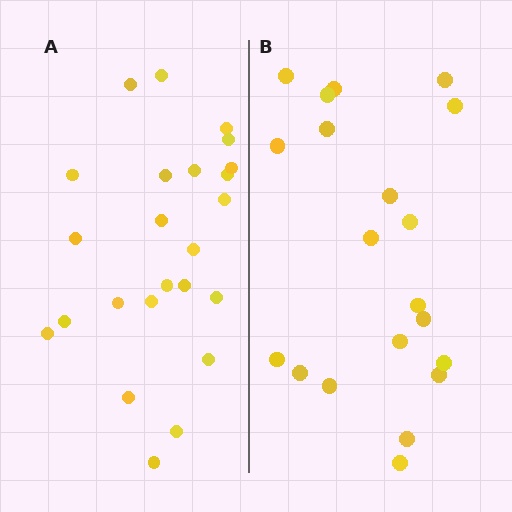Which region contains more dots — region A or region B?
Region A (the left region) has more dots.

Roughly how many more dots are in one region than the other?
Region A has about 4 more dots than region B.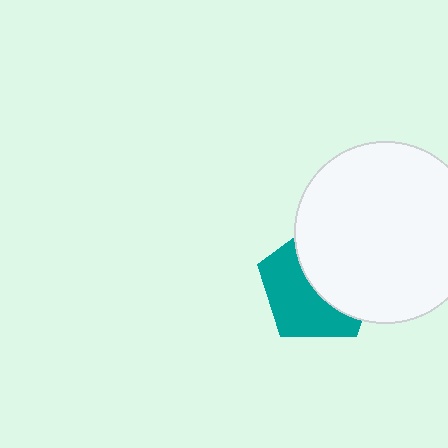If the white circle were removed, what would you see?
You would see the complete teal pentagon.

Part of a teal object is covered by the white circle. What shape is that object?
It is a pentagon.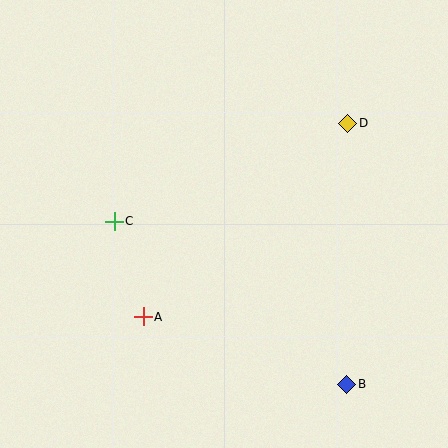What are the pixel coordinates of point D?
Point D is at (348, 123).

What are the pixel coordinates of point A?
Point A is at (143, 317).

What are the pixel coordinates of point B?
Point B is at (347, 384).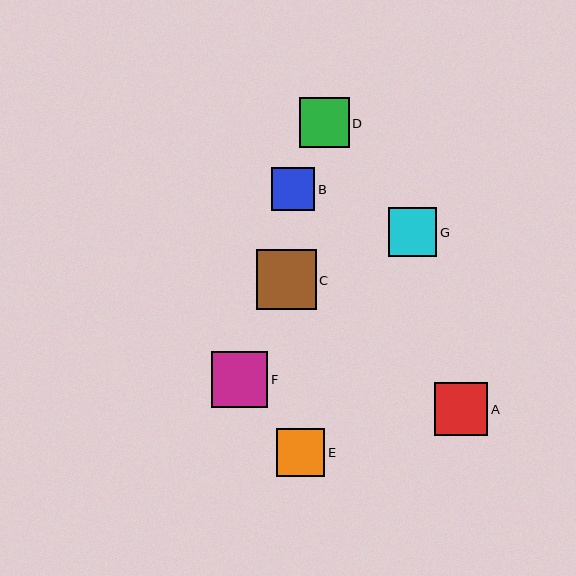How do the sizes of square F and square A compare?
Square F and square A are approximately the same size.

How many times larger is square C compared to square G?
Square C is approximately 1.2 times the size of square G.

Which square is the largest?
Square C is the largest with a size of approximately 60 pixels.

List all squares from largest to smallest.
From largest to smallest: C, F, A, D, E, G, B.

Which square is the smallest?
Square B is the smallest with a size of approximately 43 pixels.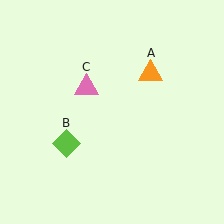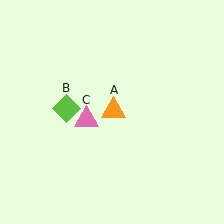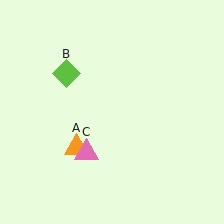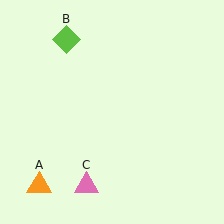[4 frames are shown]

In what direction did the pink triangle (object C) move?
The pink triangle (object C) moved down.